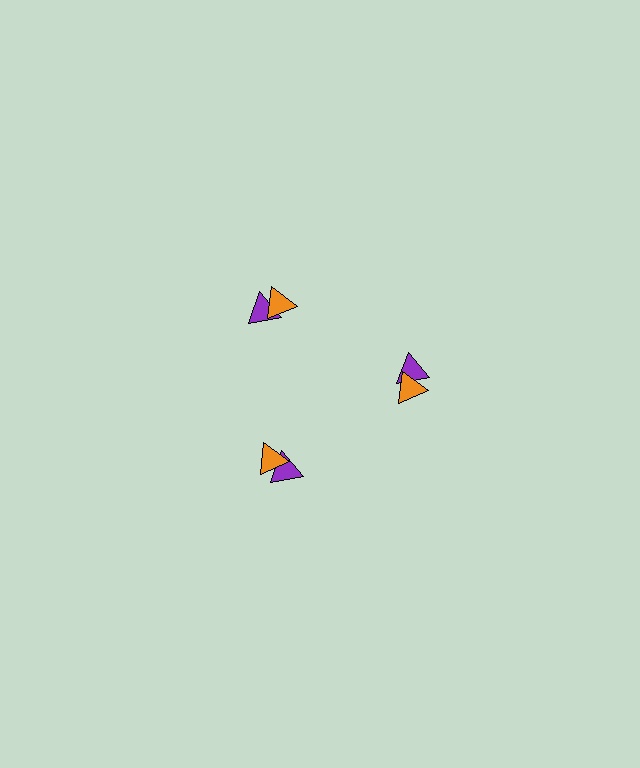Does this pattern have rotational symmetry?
Yes, this pattern has 3-fold rotational symmetry. It looks the same after rotating 120 degrees around the center.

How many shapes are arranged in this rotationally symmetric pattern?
There are 6 shapes, arranged in 3 groups of 2.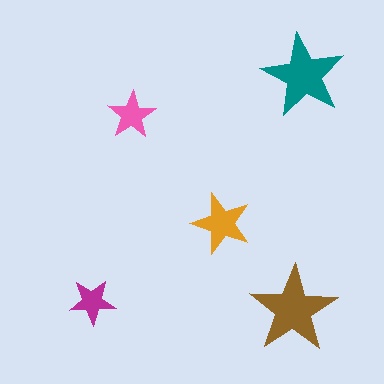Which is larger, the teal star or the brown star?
The brown one.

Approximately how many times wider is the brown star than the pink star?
About 2 times wider.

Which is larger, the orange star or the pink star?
The orange one.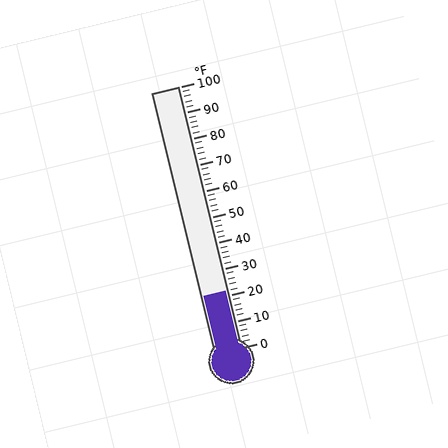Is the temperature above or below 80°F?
The temperature is below 80°F.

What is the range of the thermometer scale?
The thermometer scale ranges from 0°F to 100°F.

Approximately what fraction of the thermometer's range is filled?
The thermometer is filled to approximately 20% of its range.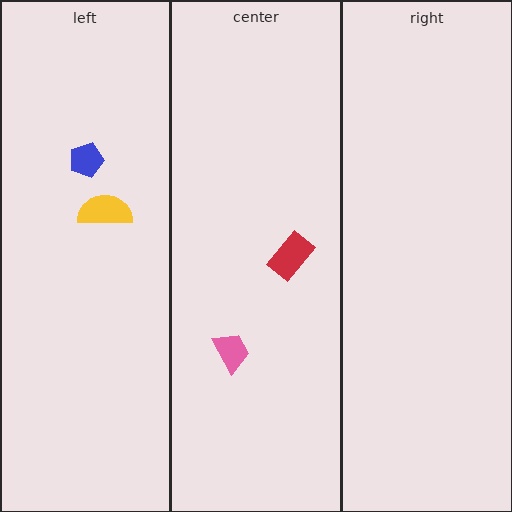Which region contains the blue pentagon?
The left region.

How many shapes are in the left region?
2.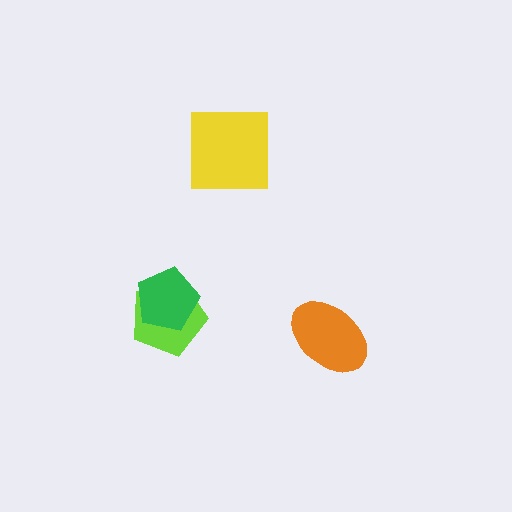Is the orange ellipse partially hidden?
No, no other shape covers it.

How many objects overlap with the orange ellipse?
0 objects overlap with the orange ellipse.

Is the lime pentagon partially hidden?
Yes, it is partially covered by another shape.